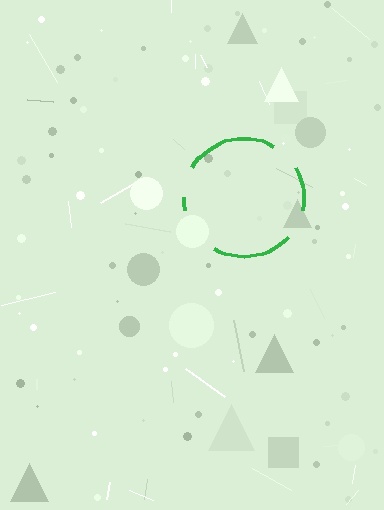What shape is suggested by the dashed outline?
The dashed outline suggests a circle.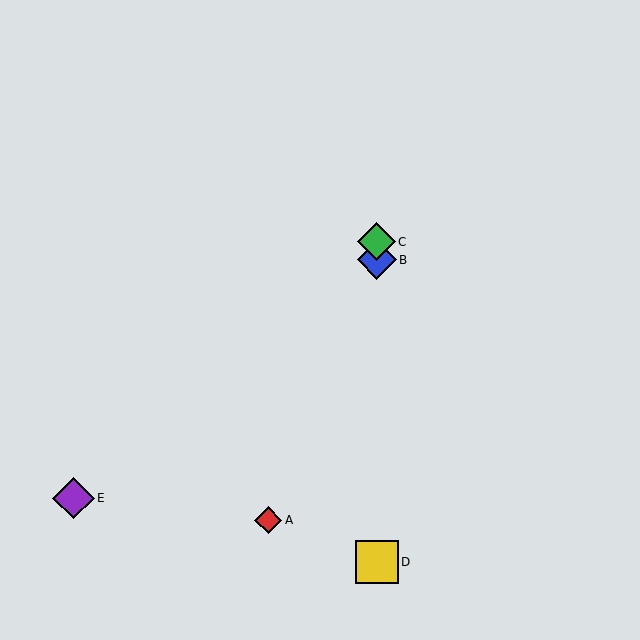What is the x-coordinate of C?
Object C is at x≈377.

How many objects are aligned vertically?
3 objects (B, C, D) are aligned vertically.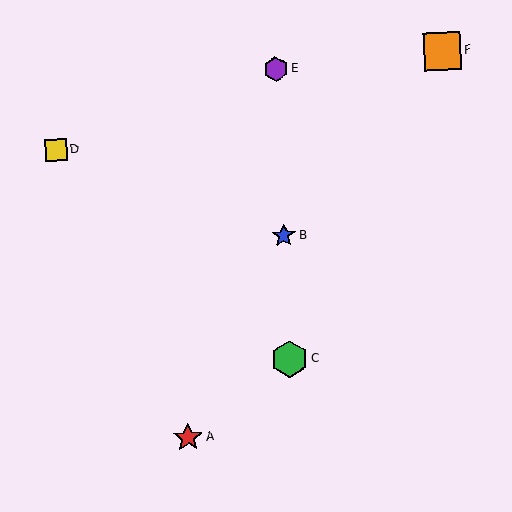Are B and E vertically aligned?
Yes, both are at x≈284.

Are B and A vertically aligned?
No, B is at x≈284 and A is at x≈188.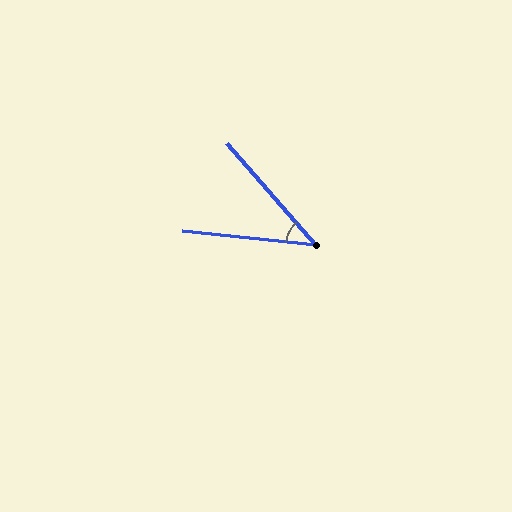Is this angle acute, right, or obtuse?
It is acute.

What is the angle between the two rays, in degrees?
Approximately 43 degrees.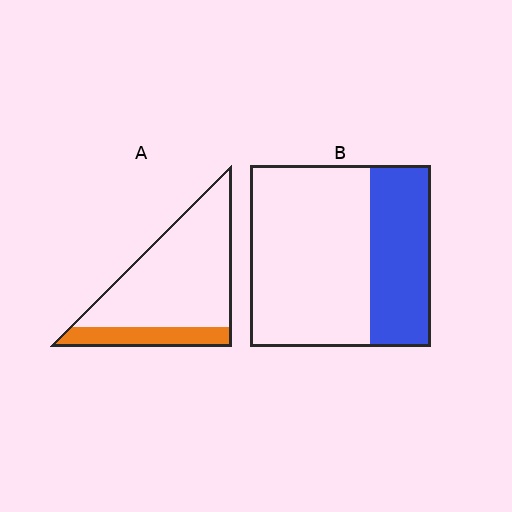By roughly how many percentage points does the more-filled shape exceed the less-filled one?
By roughly 15 percentage points (B over A).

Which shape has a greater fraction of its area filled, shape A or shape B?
Shape B.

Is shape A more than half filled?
No.